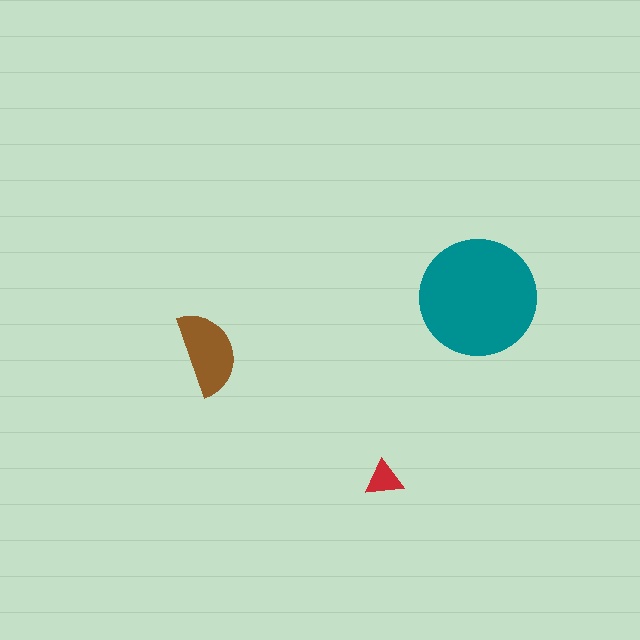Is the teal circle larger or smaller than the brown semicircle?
Larger.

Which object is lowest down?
The red triangle is bottommost.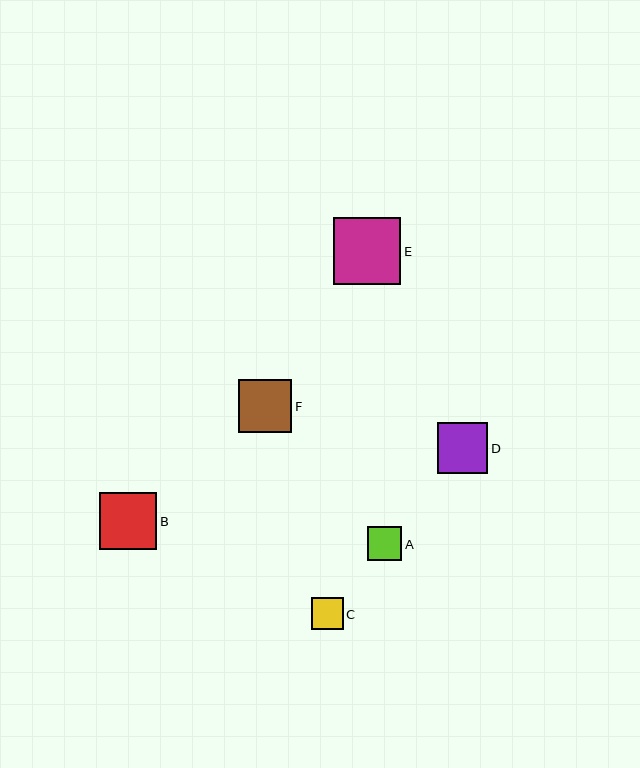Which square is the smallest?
Square C is the smallest with a size of approximately 32 pixels.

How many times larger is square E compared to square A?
Square E is approximately 2.0 times the size of square A.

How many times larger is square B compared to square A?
Square B is approximately 1.7 times the size of square A.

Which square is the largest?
Square E is the largest with a size of approximately 67 pixels.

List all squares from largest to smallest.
From largest to smallest: E, B, F, D, A, C.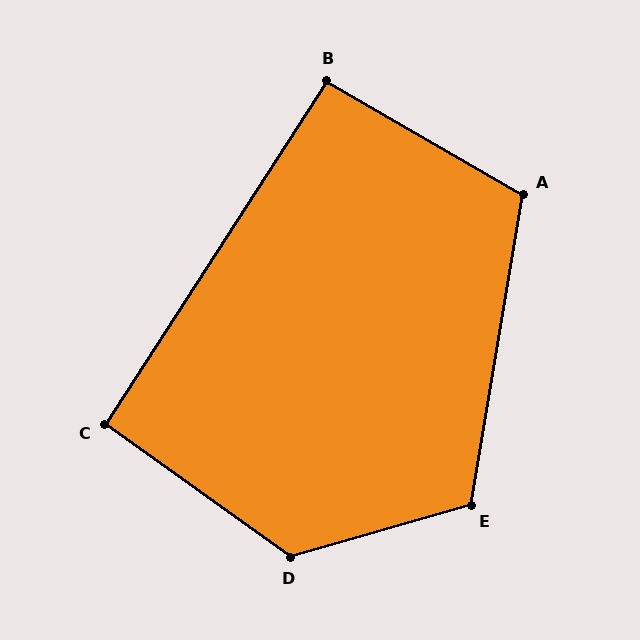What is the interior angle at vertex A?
Approximately 110 degrees (obtuse).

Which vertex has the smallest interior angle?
C, at approximately 93 degrees.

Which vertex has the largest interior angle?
D, at approximately 128 degrees.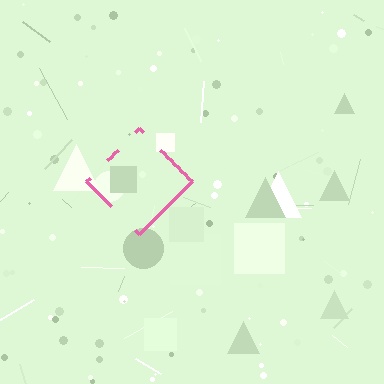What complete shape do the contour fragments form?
The contour fragments form a diamond.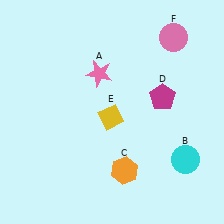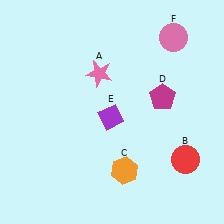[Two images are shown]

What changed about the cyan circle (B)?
In Image 1, B is cyan. In Image 2, it changed to red.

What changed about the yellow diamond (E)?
In Image 1, E is yellow. In Image 2, it changed to purple.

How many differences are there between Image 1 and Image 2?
There are 2 differences between the two images.